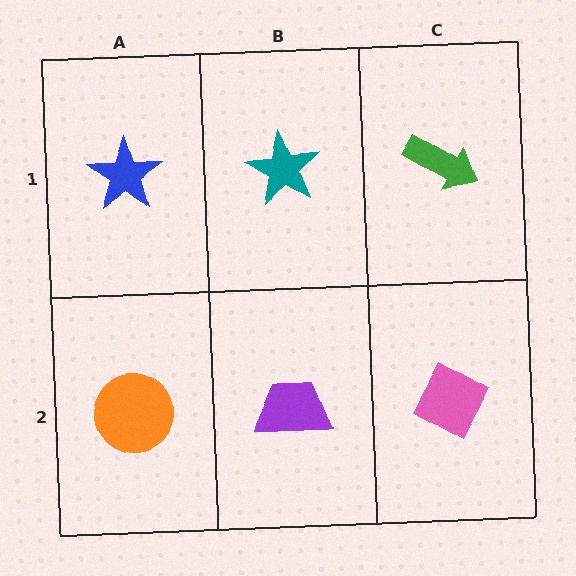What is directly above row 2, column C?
A green arrow.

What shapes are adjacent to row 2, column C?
A green arrow (row 1, column C), a purple trapezoid (row 2, column B).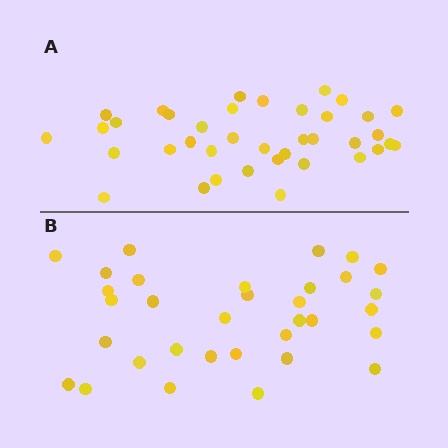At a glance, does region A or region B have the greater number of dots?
Region A (the top region) has more dots.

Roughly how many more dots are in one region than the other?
Region A has about 5 more dots than region B.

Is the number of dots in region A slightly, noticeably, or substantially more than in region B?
Region A has only slightly more — the two regions are fairly close. The ratio is roughly 1.2 to 1.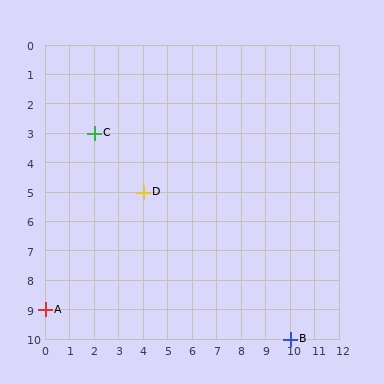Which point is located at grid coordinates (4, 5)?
Point D is at (4, 5).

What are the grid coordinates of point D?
Point D is at grid coordinates (4, 5).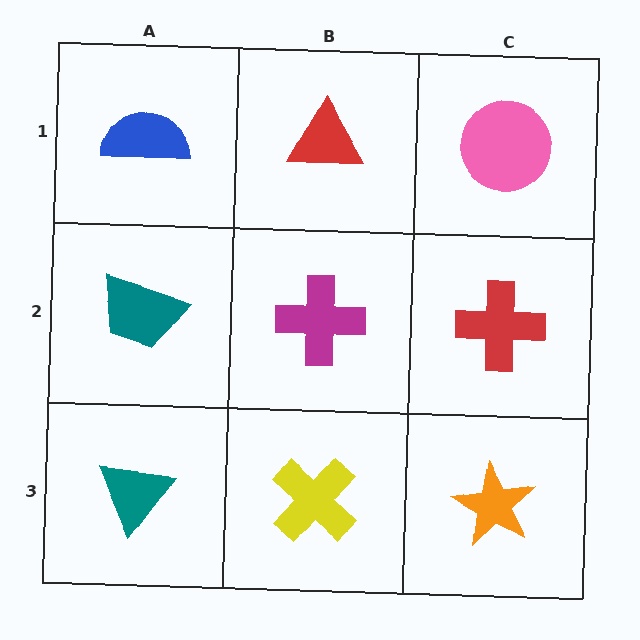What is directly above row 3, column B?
A magenta cross.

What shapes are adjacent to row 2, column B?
A red triangle (row 1, column B), a yellow cross (row 3, column B), a teal trapezoid (row 2, column A), a red cross (row 2, column C).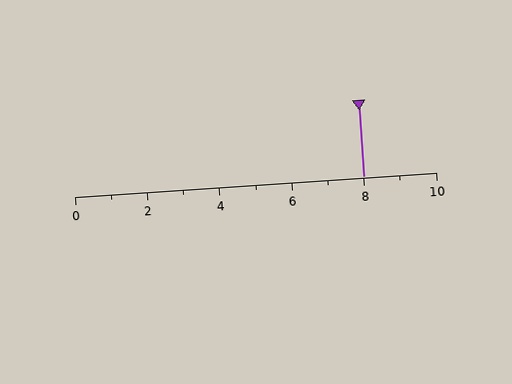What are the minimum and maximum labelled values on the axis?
The axis runs from 0 to 10.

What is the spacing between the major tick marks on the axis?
The major ticks are spaced 2 apart.